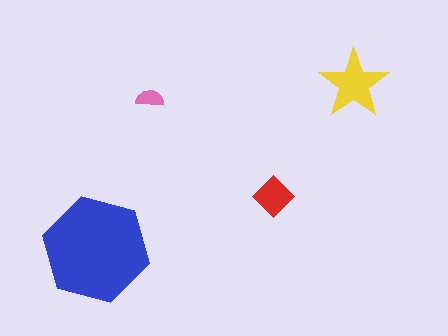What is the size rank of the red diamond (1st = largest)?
3rd.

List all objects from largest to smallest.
The blue hexagon, the yellow star, the red diamond, the pink semicircle.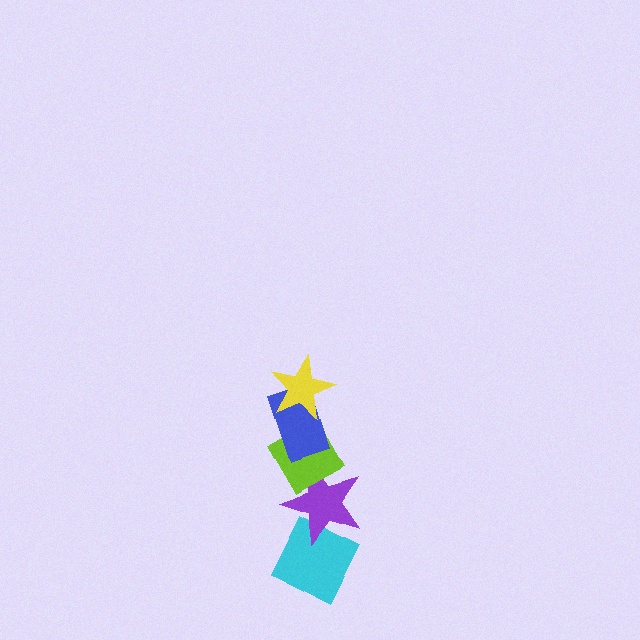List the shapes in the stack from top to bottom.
From top to bottom: the yellow star, the blue rectangle, the lime diamond, the purple star, the cyan diamond.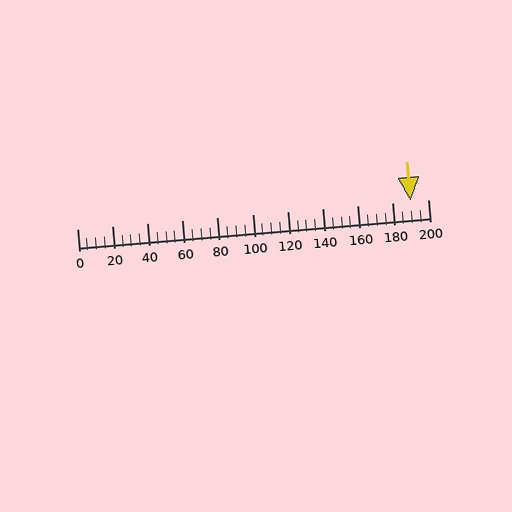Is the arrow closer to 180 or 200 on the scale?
The arrow is closer to 200.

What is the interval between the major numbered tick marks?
The major tick marks are spaced 20 units apart.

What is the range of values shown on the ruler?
The ruler shows values from 0 to 200.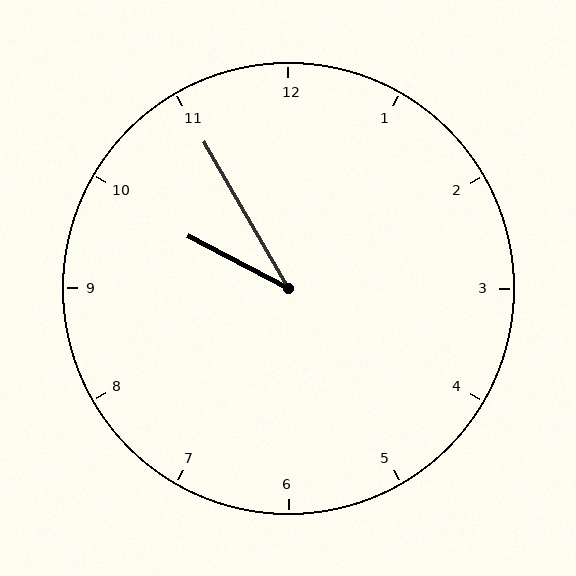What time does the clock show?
9:55.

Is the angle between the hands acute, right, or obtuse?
It is acute.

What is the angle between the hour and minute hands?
Approximately 32 degrees.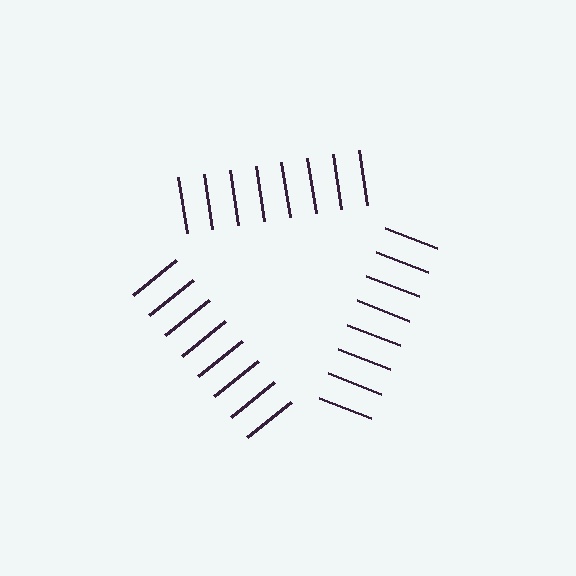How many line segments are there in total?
24 — 8 along each of the 3 edges.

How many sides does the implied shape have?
3 sides — the line-ends trace a triangle.